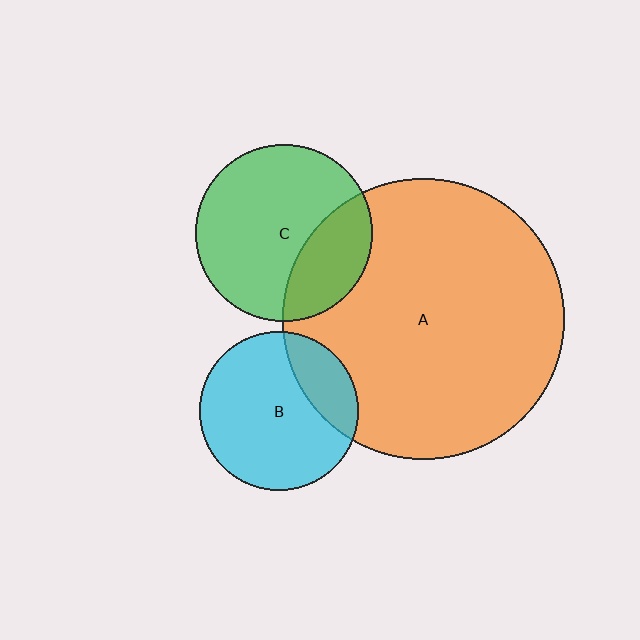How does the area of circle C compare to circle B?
Approximately 1.2 times.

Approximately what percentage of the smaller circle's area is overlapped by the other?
Approximately 30%.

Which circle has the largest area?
Circle A (orange).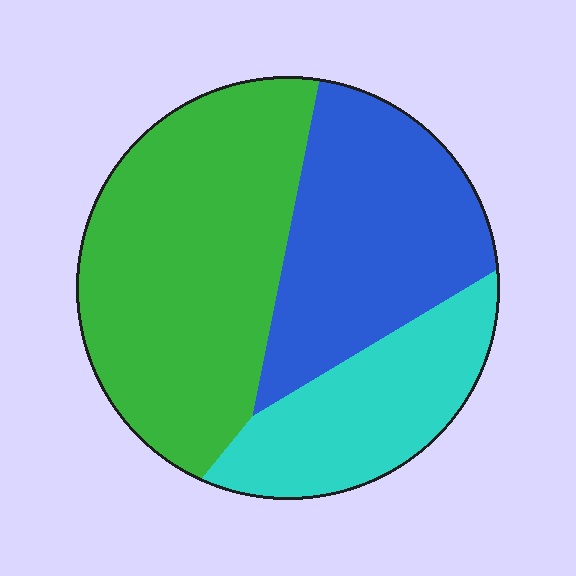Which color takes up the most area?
Green, at roughly 45%.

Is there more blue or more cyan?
Blue.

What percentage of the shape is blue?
Blue covers 32% of the shape.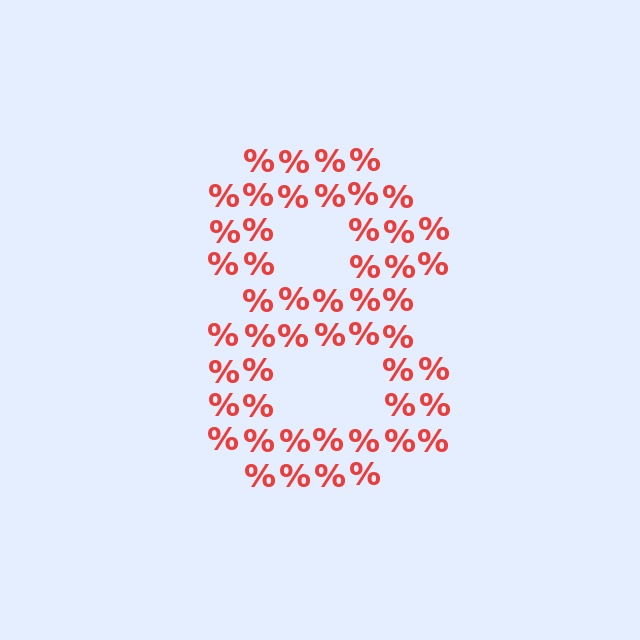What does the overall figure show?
The overall figure shows the digit 8.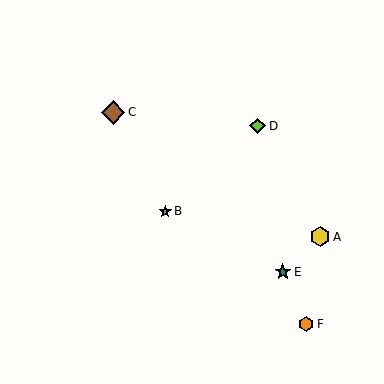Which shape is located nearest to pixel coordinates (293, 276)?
The teal star (labeled E) at (283, 272) is nearest to that location.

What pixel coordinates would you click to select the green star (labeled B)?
Click at (165, 211) to select the green star B.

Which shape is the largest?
The brown diamond (labeled C) is the largest.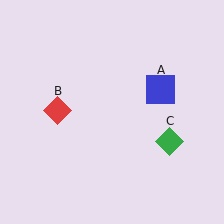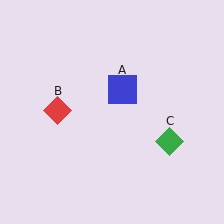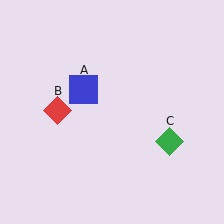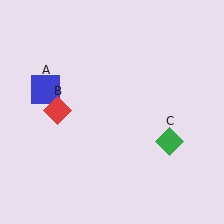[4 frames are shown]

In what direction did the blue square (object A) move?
The blue square (object A) moved left.